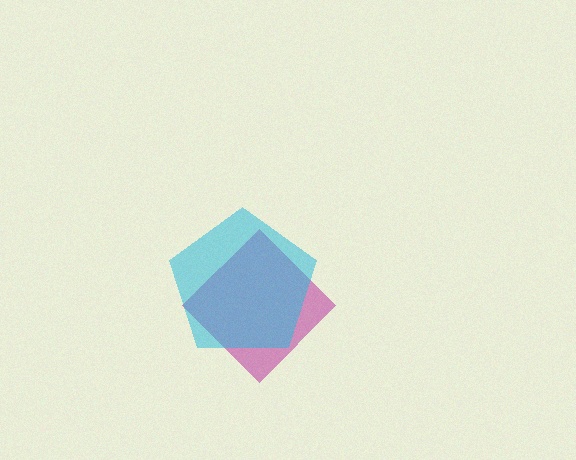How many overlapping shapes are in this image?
There are 2 overlapping shapes in the image.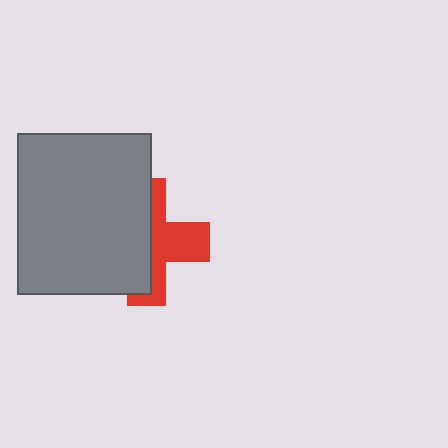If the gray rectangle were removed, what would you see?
You would see the complete red cross.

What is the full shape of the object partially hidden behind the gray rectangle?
The partially hidden object is a red cross.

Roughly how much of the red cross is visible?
A small part of it is visible (roughly 45%).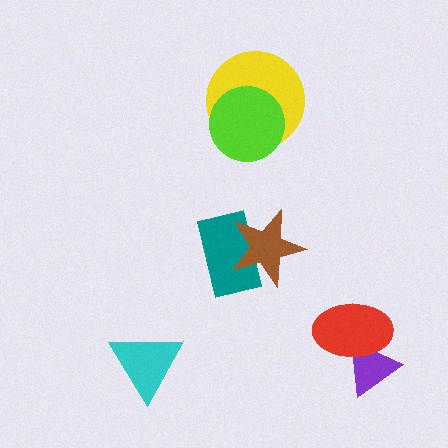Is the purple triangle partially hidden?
Yes, it is partially covered by another shape.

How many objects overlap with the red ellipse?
1 object overlaps with the red ellipse.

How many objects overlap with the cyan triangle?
0 objects overlap with the cyan triangle.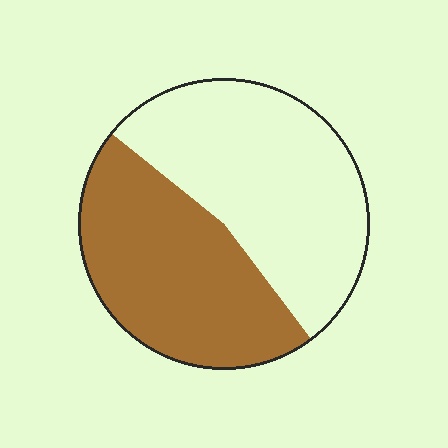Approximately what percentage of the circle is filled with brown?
Approximately 45%.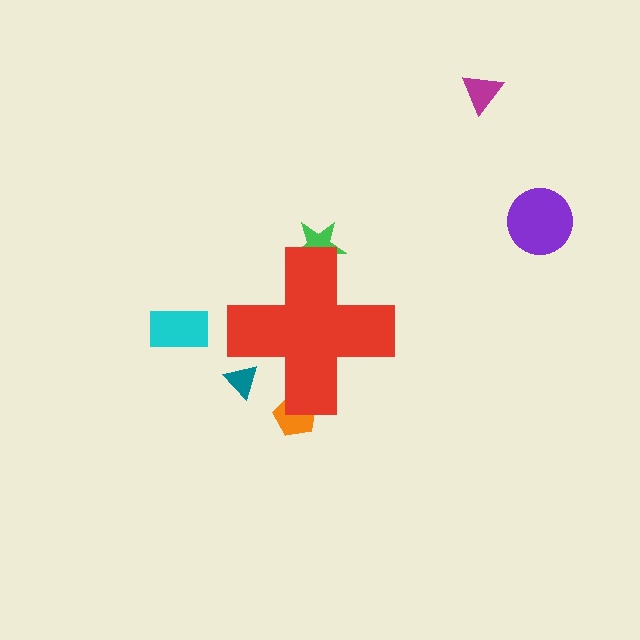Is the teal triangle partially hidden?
Yes, the teal triangle is partially hidden behind the red cross.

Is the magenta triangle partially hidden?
No, the magenta triangle is fully visible.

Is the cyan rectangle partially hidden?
No, the cyan rectangle is fully visible.